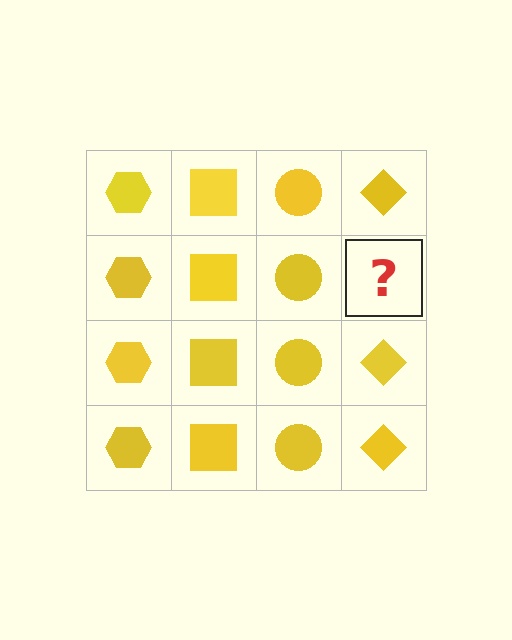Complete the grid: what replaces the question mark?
The question mark should be replaced with a yellow diamond.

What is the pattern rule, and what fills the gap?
The rule is that each column has a consistent shape. The gap should be filled with a yellow diamond.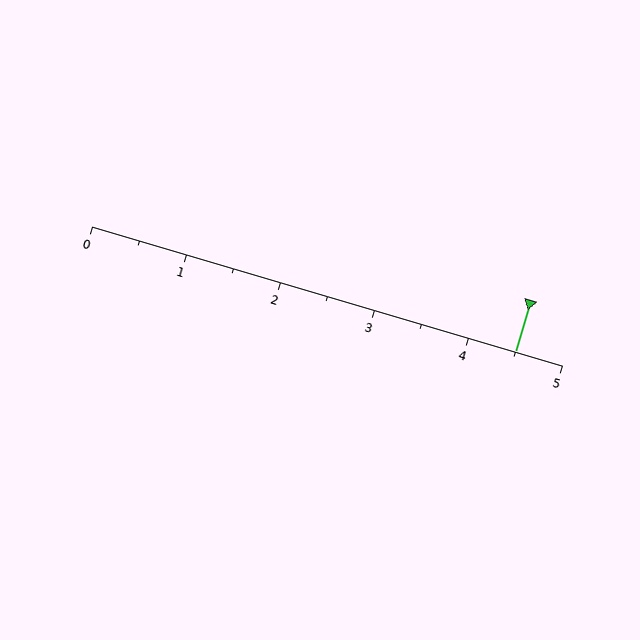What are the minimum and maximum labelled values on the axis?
The axis runs from 0 to 5.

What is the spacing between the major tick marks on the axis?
The major ticks are spaced 1 apart.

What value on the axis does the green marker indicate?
The marker indicates approximately 4.5.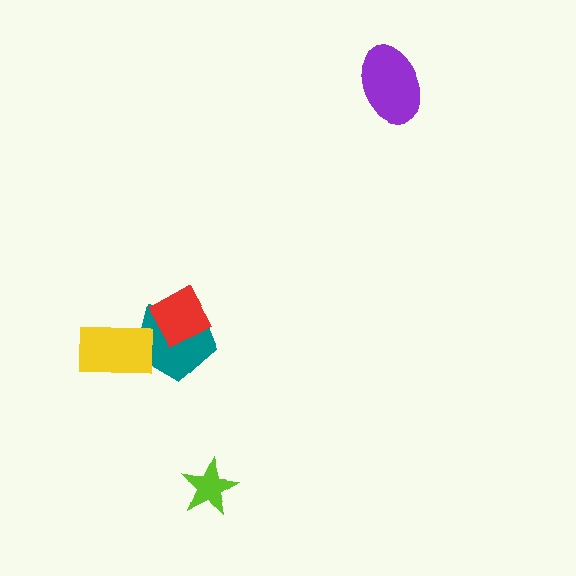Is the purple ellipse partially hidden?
No, no other shape covers it.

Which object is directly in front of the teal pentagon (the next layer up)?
The red diamond is directly in front of the teal pentagon.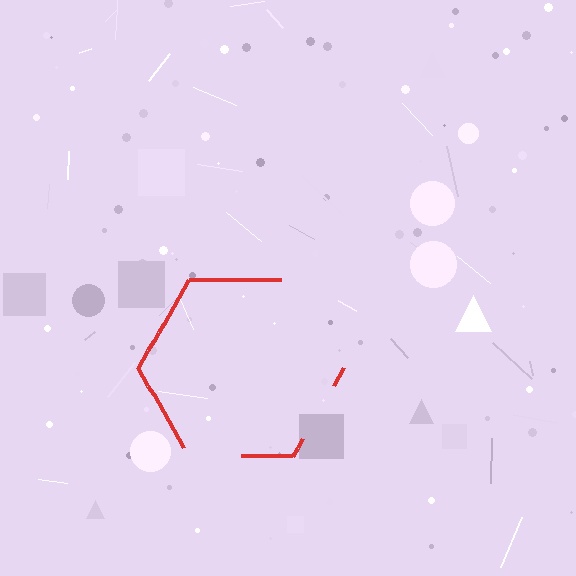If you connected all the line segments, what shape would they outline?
They would outline a hexagon.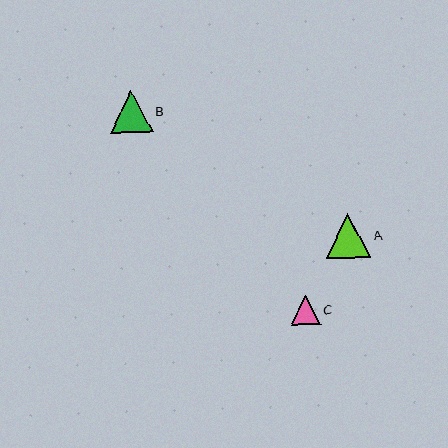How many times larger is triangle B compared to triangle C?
Triangle B is approximately 1.4 times the size of triangle C.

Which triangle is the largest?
Triangle A is the largest with a size of approximately 44 pixels.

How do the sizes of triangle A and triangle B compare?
Triangle A and triangle B are approximately the same size.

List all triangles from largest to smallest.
From largest to smallest: A, B, C.